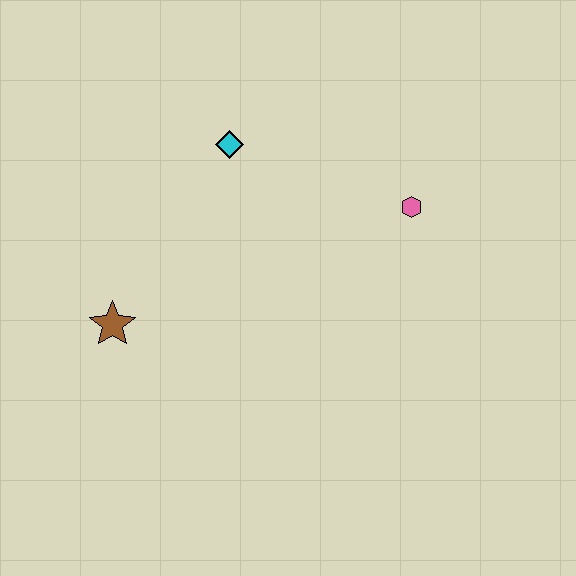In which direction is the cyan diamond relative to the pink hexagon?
The cyan diamond is to the left of the pink hexagon.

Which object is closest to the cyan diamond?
The pink hexagon is closest to the cyan diamond.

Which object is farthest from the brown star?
The pink hexagon is farthest from the brown star.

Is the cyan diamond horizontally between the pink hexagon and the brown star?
Yes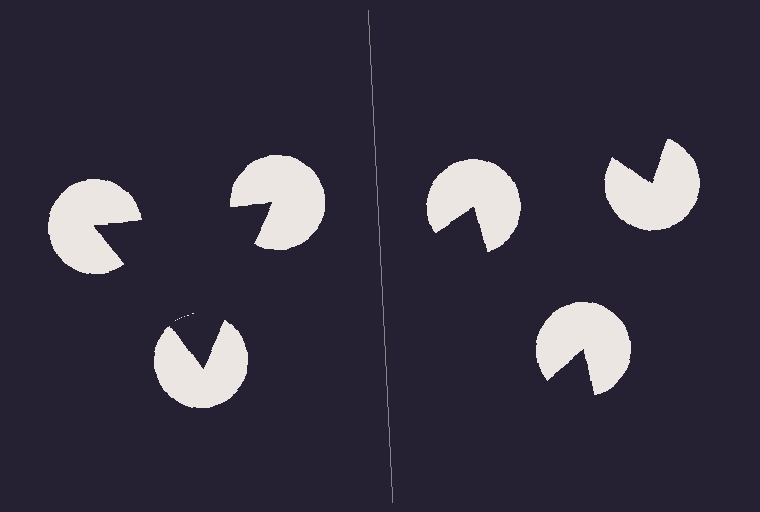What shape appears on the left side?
An illusory triangle.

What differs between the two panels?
The pac-man discs are positioned identically on both sides; only the wedge orientations differ. On the left they align to a triangle; on the right they are misaligned.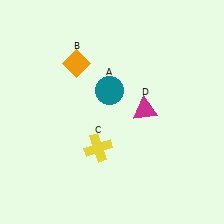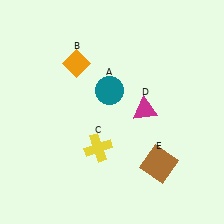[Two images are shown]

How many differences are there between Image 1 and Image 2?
There is 1 difference between the two images.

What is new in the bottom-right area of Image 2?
A brown square (E) was added in the bottom-right area of Image 2.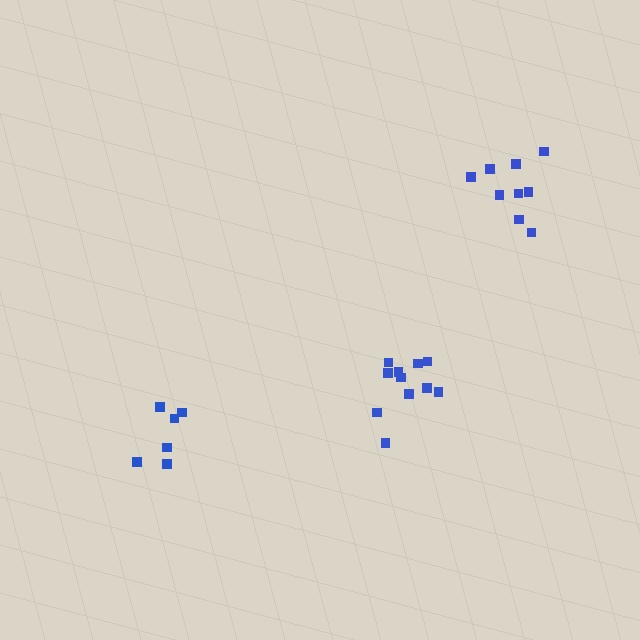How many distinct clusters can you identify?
There are 3 distinct clusters.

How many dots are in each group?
Group 1: 11 dots, Group 2: 6 dots, Group 3: 9 dots (26 total).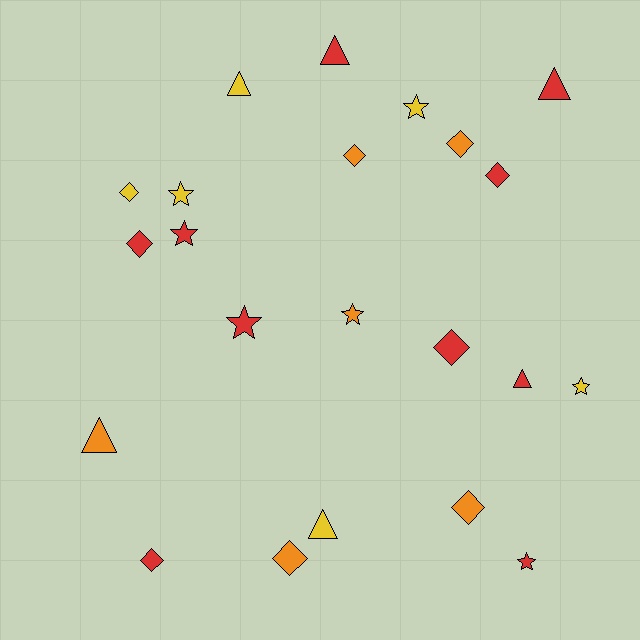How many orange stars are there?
There is 1 orange star.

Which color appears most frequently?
Red, with 10 objects.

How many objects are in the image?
There are 22 objects.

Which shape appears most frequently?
Diamond, with 9 objects.